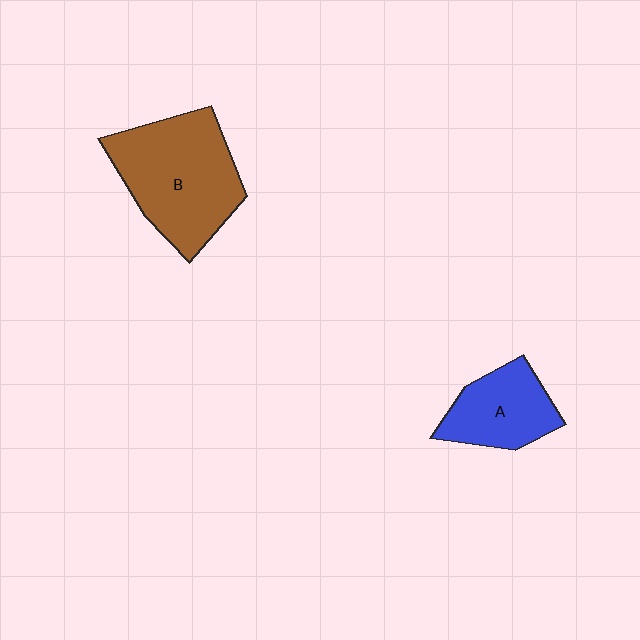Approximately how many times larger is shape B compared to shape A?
Approximately 1.8 times.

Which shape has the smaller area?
Shape A (blue).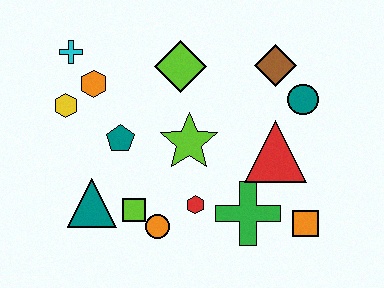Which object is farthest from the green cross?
The cyan cross is farthest from the green cross.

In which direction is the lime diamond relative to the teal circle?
The lime diamond is to the left of the teal circle.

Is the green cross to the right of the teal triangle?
Yes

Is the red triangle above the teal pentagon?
No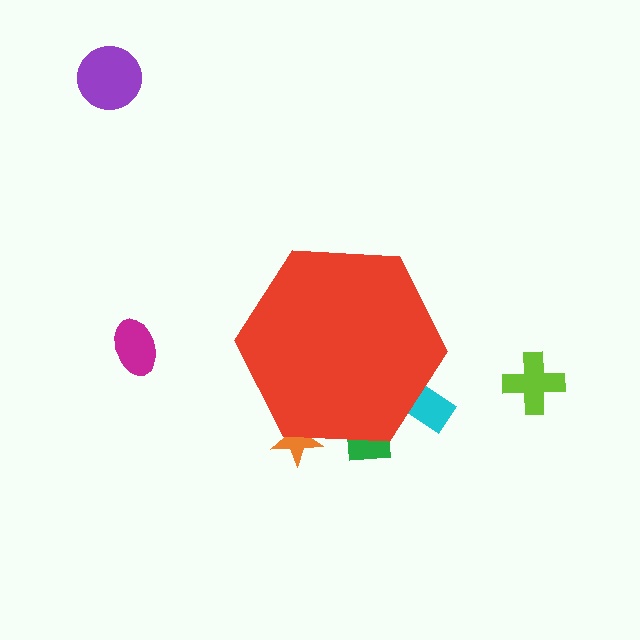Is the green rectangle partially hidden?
Yes, the green rectangle is partially hidden behind the red hexagon.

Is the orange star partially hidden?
Yes, the orange star is partially hidden behind the red hexagon.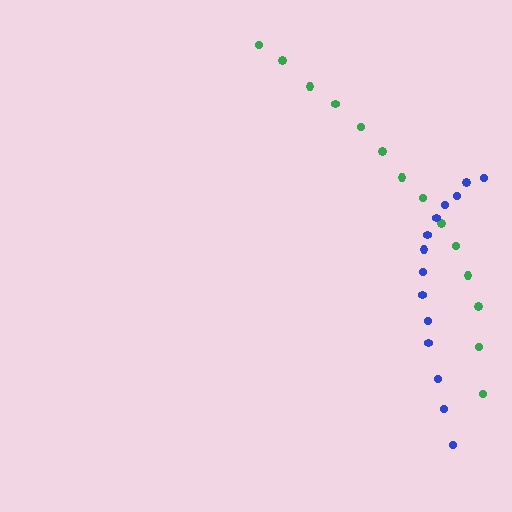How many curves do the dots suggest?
There are 2 distinct paths.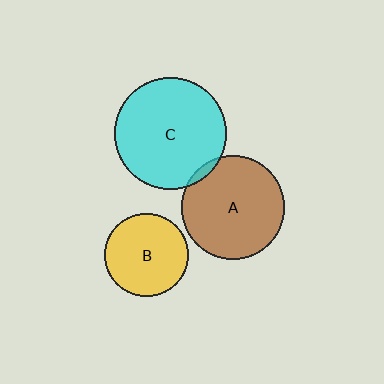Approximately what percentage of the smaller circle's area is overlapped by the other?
Approximately 5%.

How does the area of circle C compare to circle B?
Approximately 1.8 times.